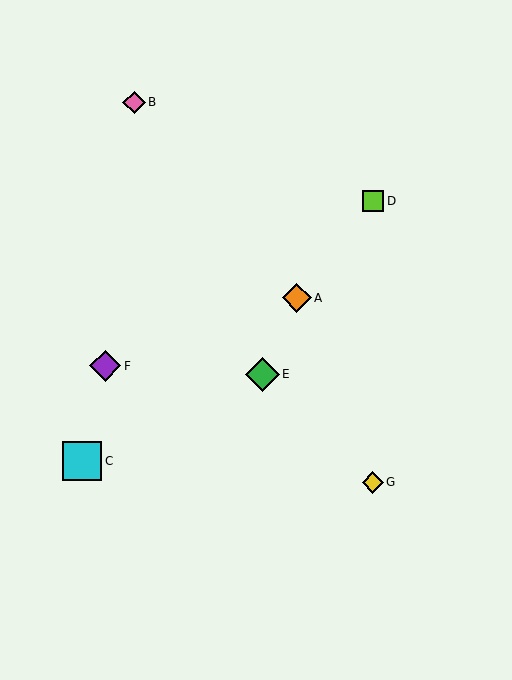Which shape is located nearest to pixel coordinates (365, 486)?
The yellow diamond (labeled G) at (373, 482) is nearest to that location.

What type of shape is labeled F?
Shape F is a purple diamond.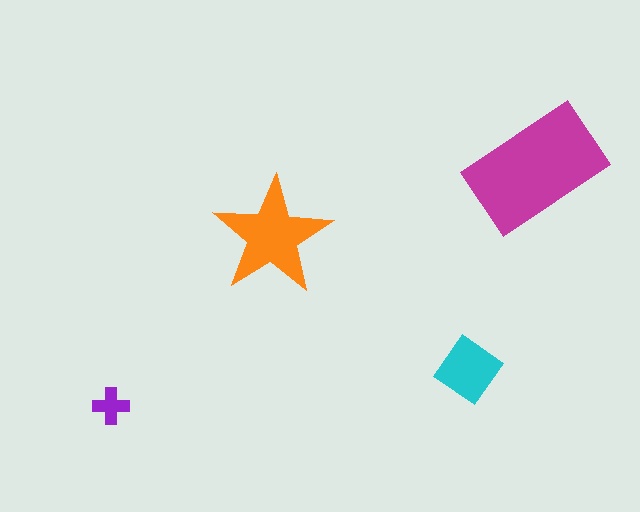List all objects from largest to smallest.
The magenta rectangle, the orange star, the cyan diamond, the purple cross.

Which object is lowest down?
The purple cross is bottommost.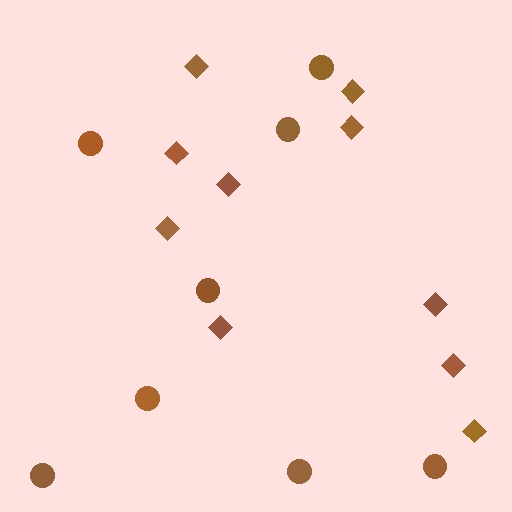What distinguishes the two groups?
There are 2 groups: one group of circles (8) and one group of diamonds (10).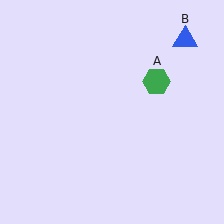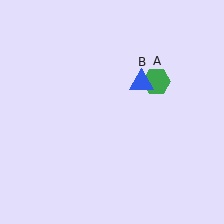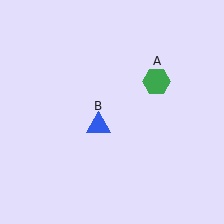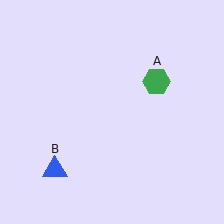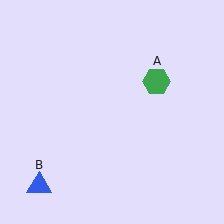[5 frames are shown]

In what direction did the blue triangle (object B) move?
The blue triangle (object B) moved down and to the left.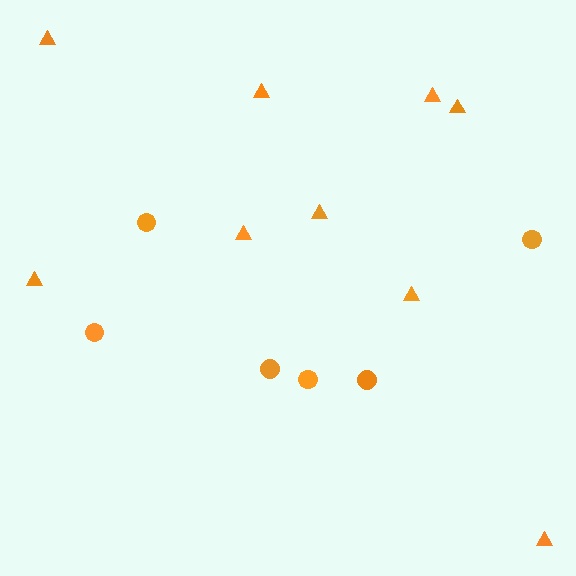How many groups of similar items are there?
There are 2 groups: one group of circles (6) and one group of triangles (9).